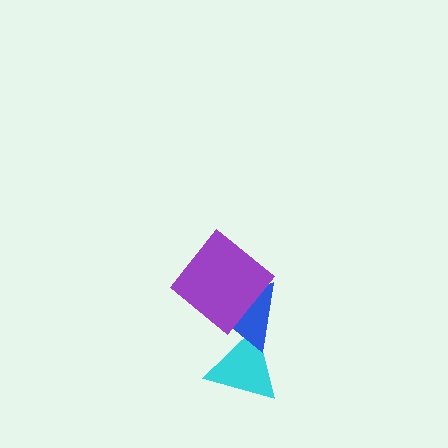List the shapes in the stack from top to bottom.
From top to bottom: the purple diamond, the blue triangle, the cyan triangle.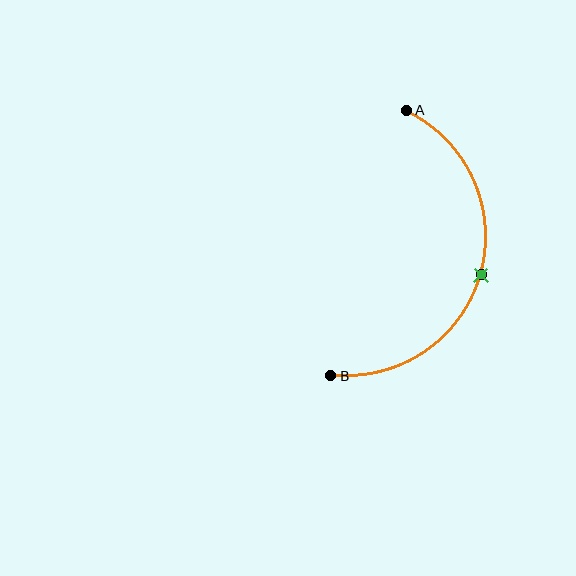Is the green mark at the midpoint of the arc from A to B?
Yes. The green mark lies on the arc at equal arc-length from both A and B — it is the arc midpoint.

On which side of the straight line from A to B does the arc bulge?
The arc bulges to the right of the straight line connecting A and B.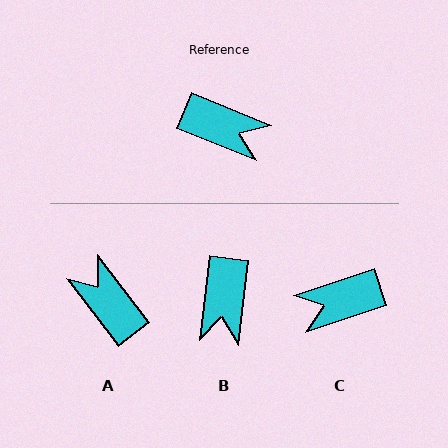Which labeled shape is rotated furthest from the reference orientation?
A, about 150 degrees away.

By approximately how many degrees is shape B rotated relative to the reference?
Approximately 74 degrees clockwise.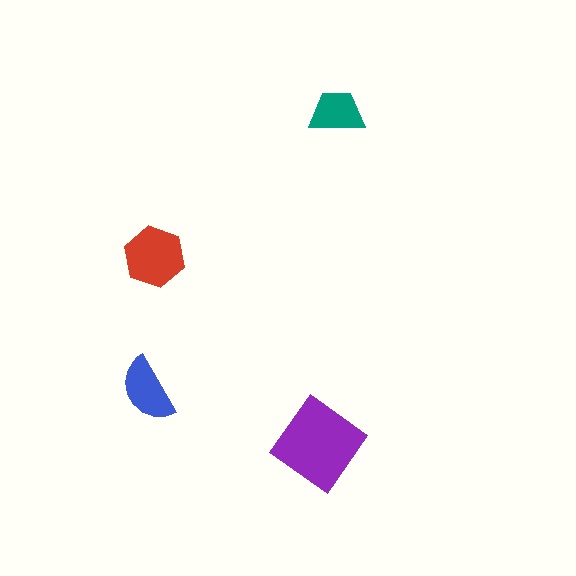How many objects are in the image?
There are 4 objects in the image.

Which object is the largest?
The purple diamond.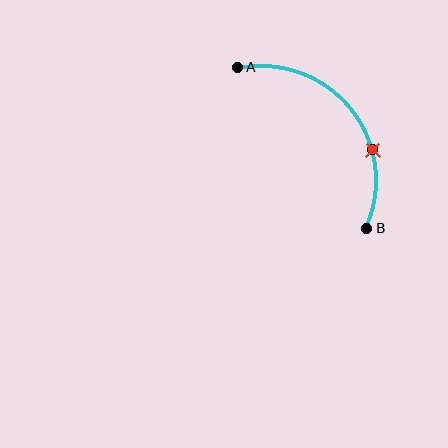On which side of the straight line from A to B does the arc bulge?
The arc bulges above and to the right of the straight line connecting A and B.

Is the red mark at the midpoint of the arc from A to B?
No. The red mark lies on the arc but is closer to endpoint B. The arc midpoint would be at the point on the curve equidistant along the arc from both A and B.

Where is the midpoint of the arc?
The arc midpoint is the point on the curve farthest from the straight line joining A and B. It sits above and to the right of that line.